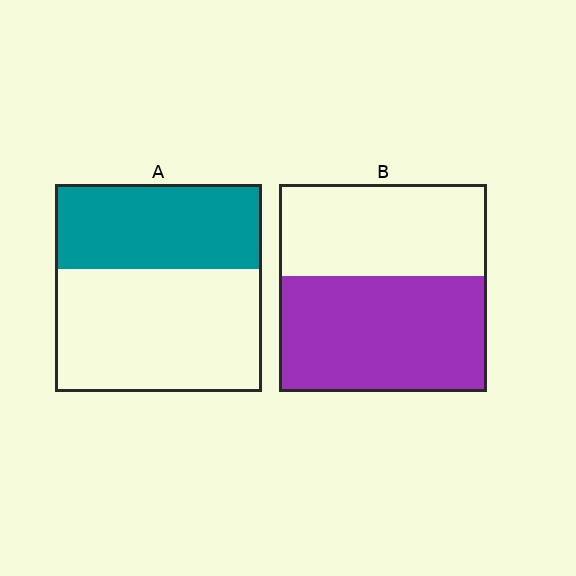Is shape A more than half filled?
No.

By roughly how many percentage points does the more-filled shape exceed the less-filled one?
By roughly 15 percentage points (B over A).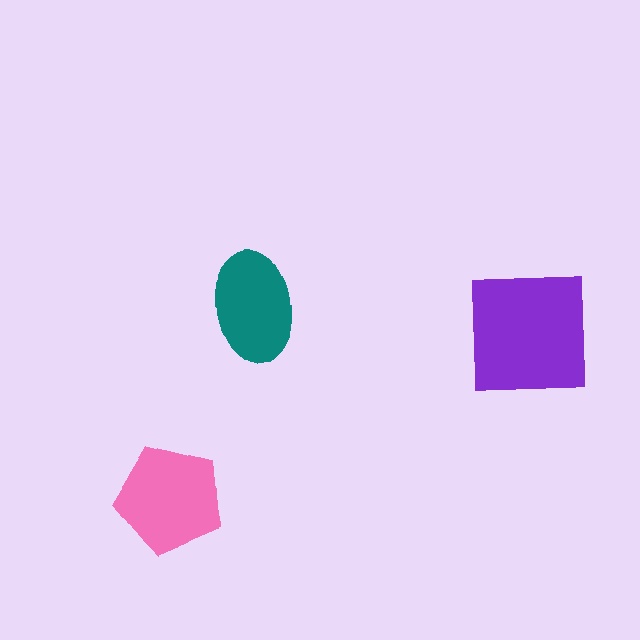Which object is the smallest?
The teal ellipse.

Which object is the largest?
The purple square.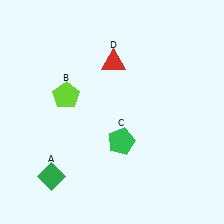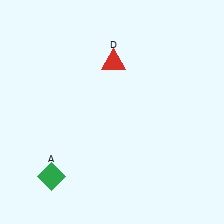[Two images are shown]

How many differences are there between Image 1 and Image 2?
There are 2 differences between the two images.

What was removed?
The green pentagon (C), the lime pentagon (B) were removed in Image 2.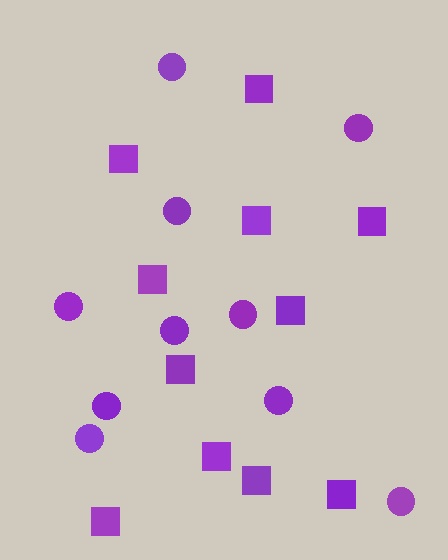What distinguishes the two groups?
There are 2 groups: one group of squares (11) and one group of circles (10).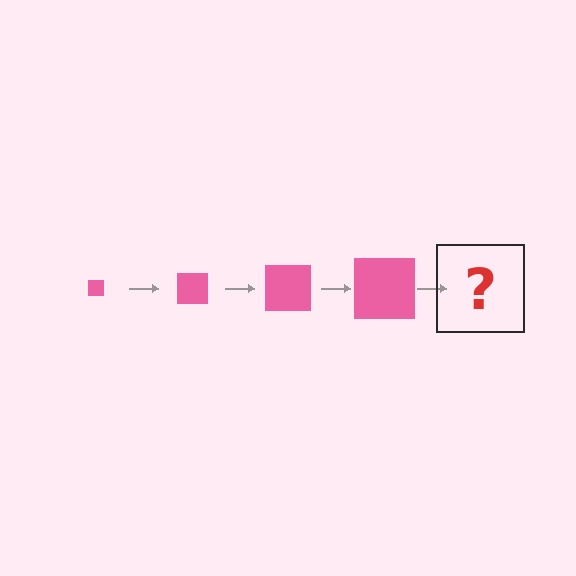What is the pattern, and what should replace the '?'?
The pattern is that the square gets progressively larger each step. The '?' should be a pink square, larger than the previous one.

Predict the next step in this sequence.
The next step is a pink square, larger than the previous one.